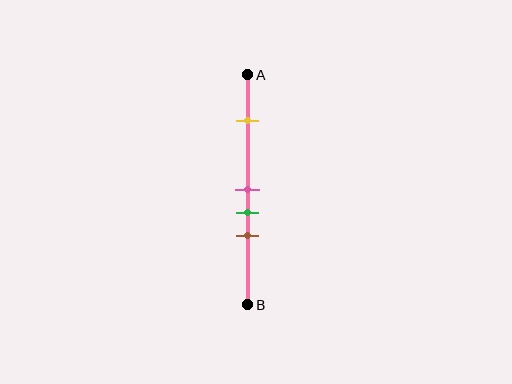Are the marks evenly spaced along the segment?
No, the marks are not evenly spaced.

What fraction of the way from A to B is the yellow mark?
The yellow mark is approximately 20% (0.2) of the way from A to B.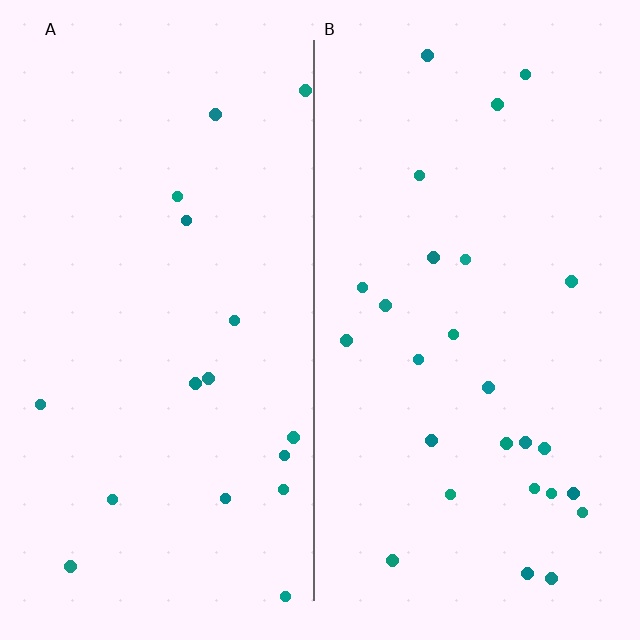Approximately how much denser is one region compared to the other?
Approximately 1.6× — region B over region A.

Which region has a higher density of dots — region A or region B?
B (the right).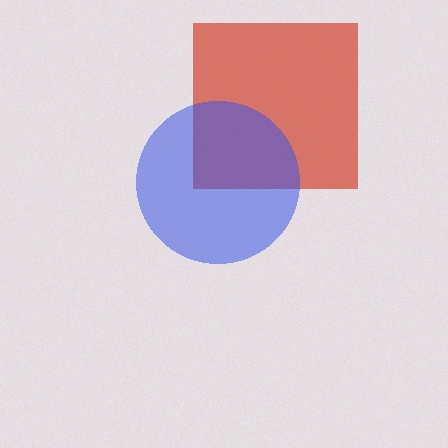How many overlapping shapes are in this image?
There are 2 overlapping shapes in the image.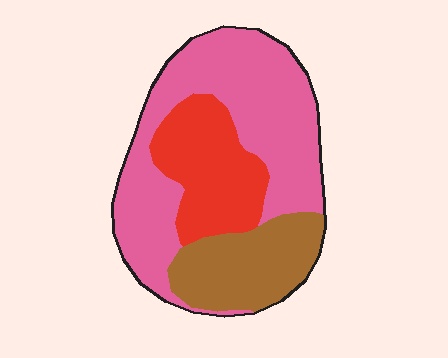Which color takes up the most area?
Pink, at roughly 55%.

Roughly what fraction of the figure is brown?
Brown covers 23% of the figure.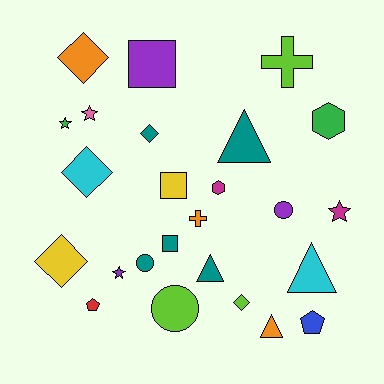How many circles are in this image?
There are 3 circles.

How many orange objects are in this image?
There are 3 orange objects.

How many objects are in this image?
There are 25 objects.